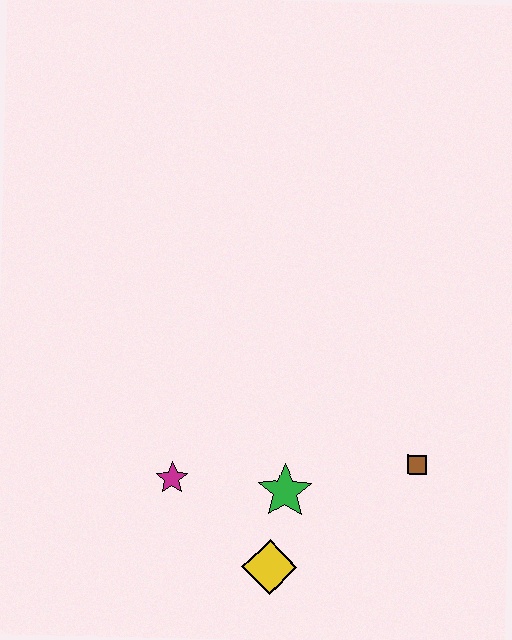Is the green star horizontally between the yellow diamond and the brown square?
Yes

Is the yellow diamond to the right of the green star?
No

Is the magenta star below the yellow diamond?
No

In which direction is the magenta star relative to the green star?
The magenta star is to the left of the green star.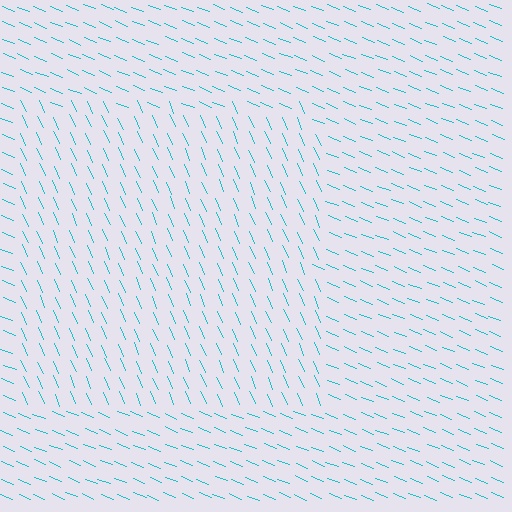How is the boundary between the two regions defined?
The boundary is defined purely by a change in line orientation (approximately 45 degrees difference). All lines are the same color and thickness.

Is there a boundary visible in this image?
Yes, there is a texture boundary formed by a change in line orientation.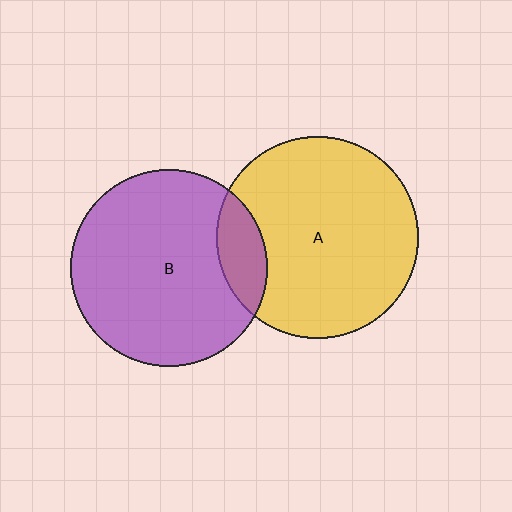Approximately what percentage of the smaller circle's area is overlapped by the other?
Approximately 15%.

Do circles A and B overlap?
Yes.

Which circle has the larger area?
Circle A (yellow).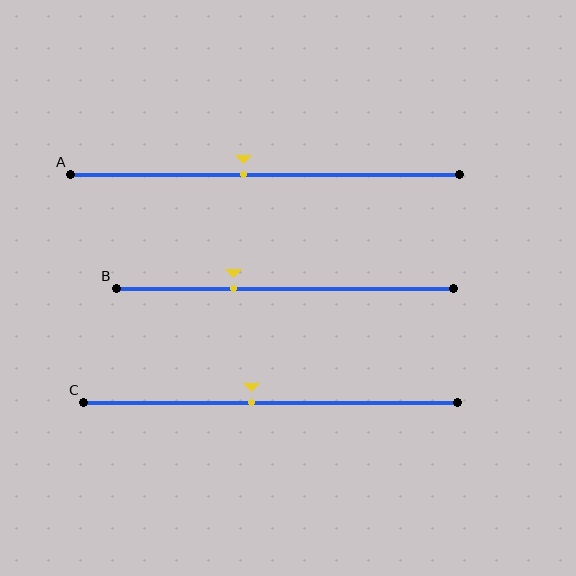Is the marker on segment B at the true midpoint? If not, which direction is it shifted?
No, the marker on segment B is shifted to the left by about 15% of the segment length.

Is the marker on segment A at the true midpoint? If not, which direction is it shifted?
No, the marker on segment A is shifted to the left by about 5% of the segment length.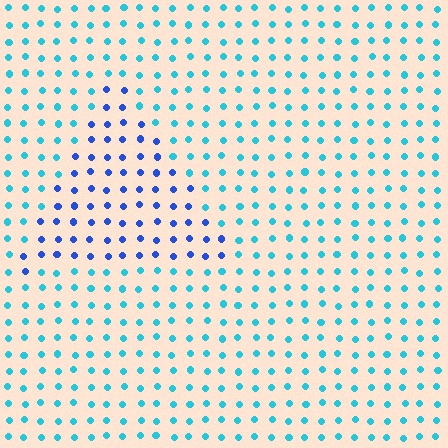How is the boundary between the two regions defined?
The boundary is defined purely by a slight shift in hue (about 40 degrees). Spacing, size, and orientation are identical on both sides.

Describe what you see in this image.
The image is filled with small cyan elements in a uniform arrangement. A triangle-shaped region is visible where the elements are tinted to a slightly different hue, forming a subtle color boundary.